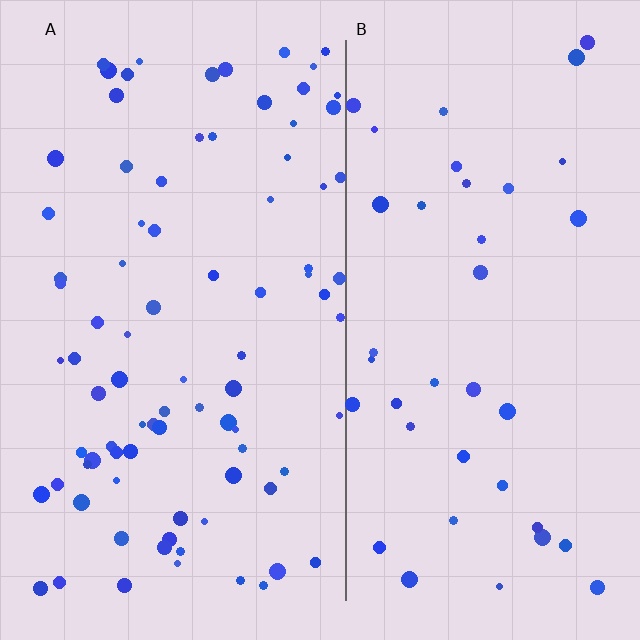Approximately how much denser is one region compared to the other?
Approximately 2.2× — region A over region B.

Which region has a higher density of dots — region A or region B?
A (the left).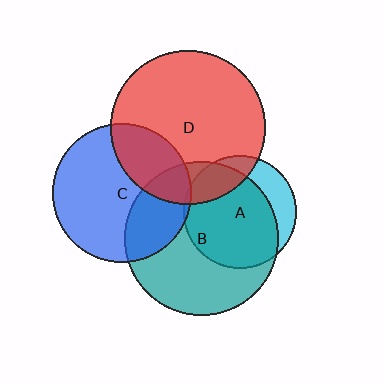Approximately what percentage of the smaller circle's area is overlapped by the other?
Approximately 20%.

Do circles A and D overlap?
Yes.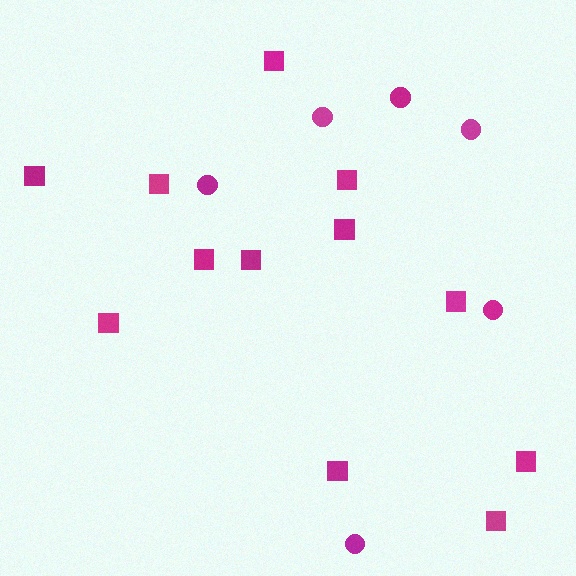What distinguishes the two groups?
There are 2 groups: one group of circles (6) and one group of squares (12).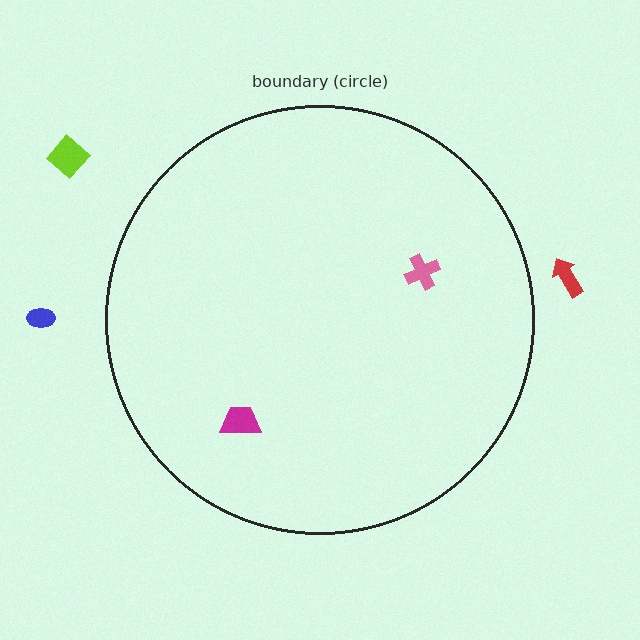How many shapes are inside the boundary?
2 inside, 3 outside.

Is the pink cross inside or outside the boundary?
Inside.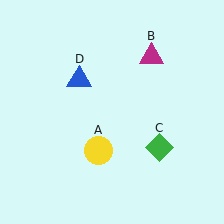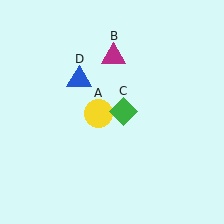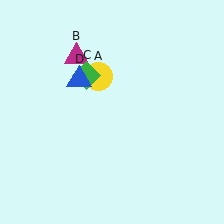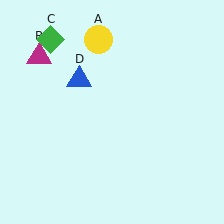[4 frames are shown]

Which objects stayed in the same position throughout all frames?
Blue triangle (object D) remained stationary.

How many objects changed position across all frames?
3 objects changed position: yellow circle (object A), magenta triangle (object B), green diamond (object C).